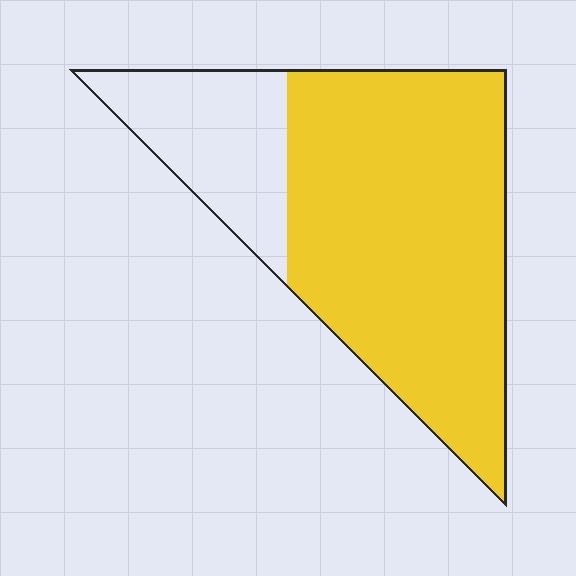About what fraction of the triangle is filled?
About three quarters (3/4).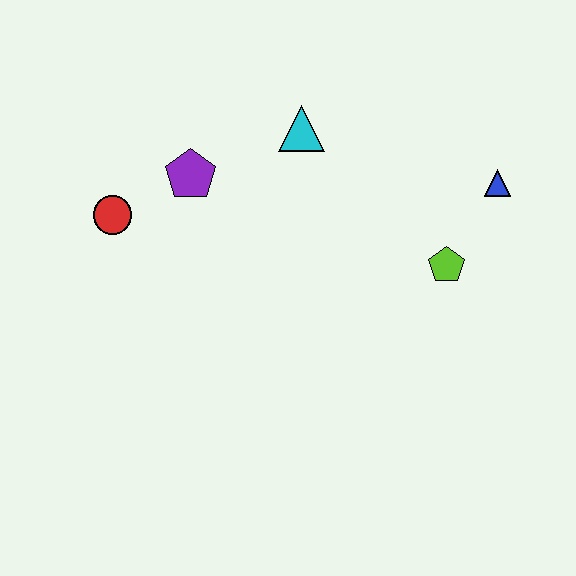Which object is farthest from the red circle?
The blue triangle is farthest from the red circle.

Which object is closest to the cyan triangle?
The purple pentagon is closest to the cyan triangle.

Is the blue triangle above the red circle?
Yes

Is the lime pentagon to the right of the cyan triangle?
Yes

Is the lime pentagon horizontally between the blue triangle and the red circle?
Yes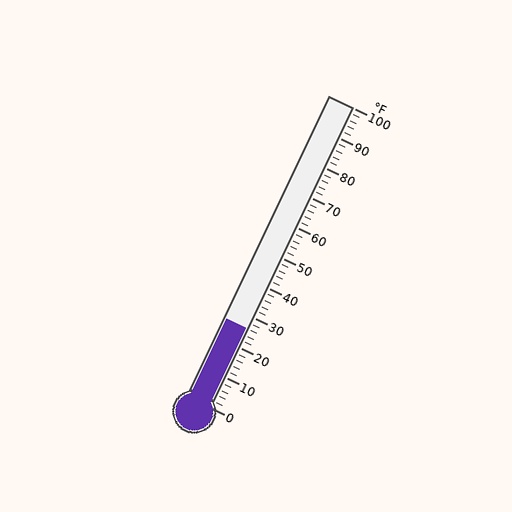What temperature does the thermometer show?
The thermometer shows approximately 26°F.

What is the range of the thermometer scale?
The thermometer scale ranges from 0°F to 100°F.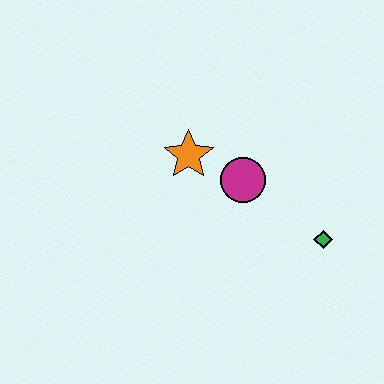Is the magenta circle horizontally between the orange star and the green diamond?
Yes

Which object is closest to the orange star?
The magenta circle is closest to the orange star.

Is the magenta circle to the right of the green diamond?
No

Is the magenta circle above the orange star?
No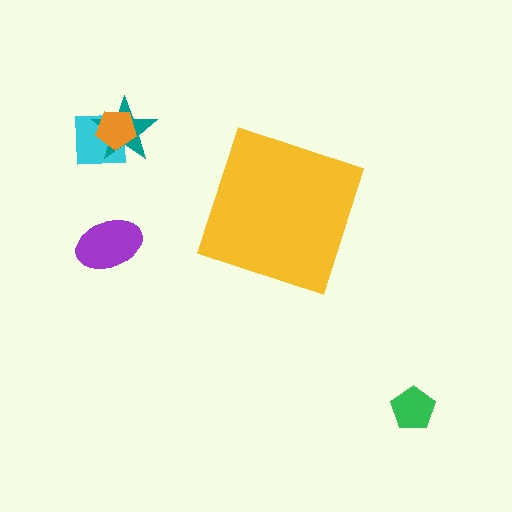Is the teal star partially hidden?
No, the teal star is fully visible.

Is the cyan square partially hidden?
No, the cyan square is fully visible.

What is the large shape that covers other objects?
A yellow diamond.